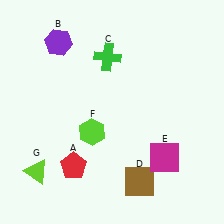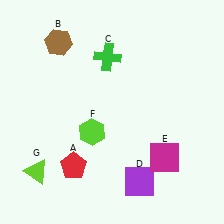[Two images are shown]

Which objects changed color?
B changed from purple to brown. D changed from brown to purple.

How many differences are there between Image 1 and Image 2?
There are 2 differences between the two images.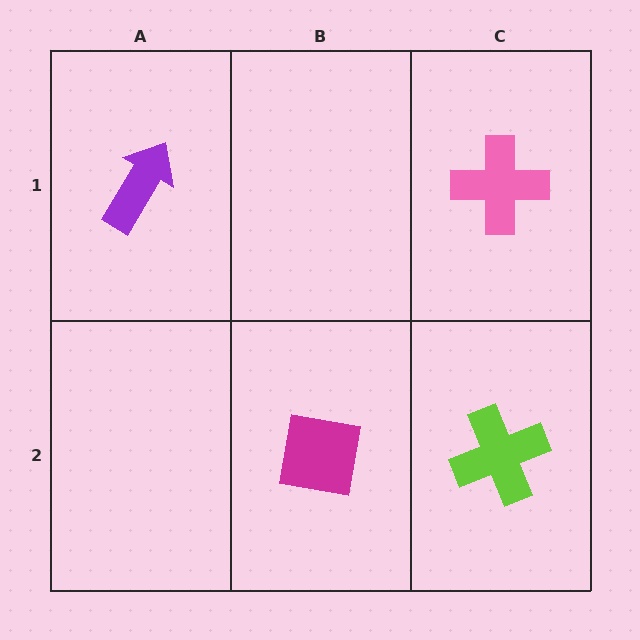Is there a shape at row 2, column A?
No, that cell is empty.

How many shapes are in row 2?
2 shapes.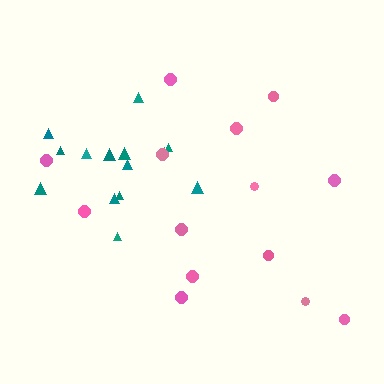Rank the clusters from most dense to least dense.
teal, pink.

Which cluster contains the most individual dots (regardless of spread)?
Teal (14).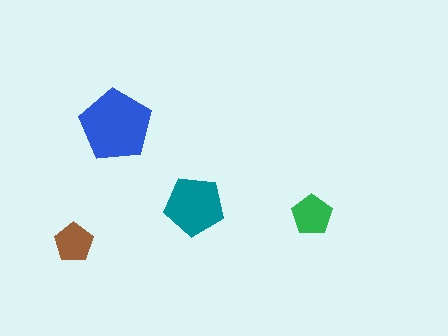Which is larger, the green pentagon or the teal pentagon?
The teal one.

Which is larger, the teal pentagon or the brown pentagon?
The teal one.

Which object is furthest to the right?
The green pentagon is rightmost.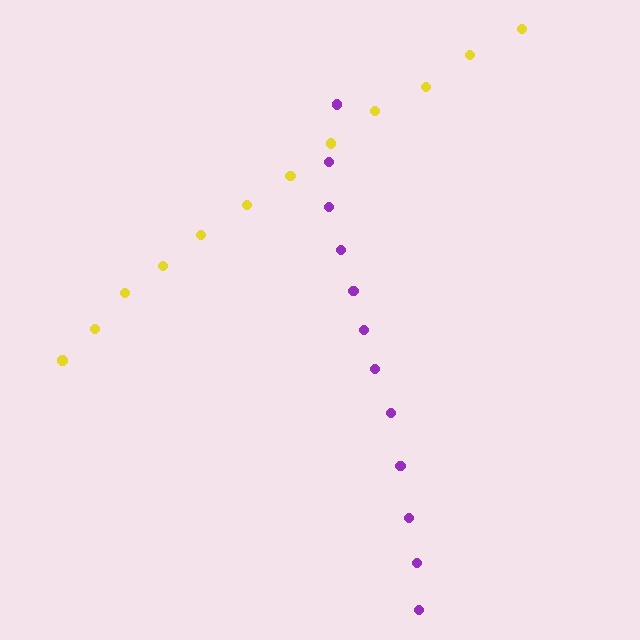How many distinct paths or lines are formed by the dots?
There are 2 distinct paths.